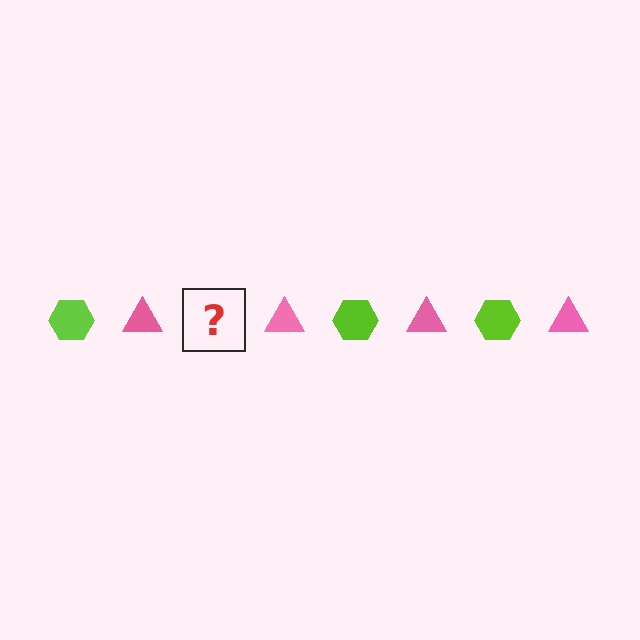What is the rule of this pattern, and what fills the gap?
The rule is that the pattern alternates between lime hexagon and pink triangle. The gap should be filled with a lime hexagon.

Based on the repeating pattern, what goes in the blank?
The blank should be a lime hexagon.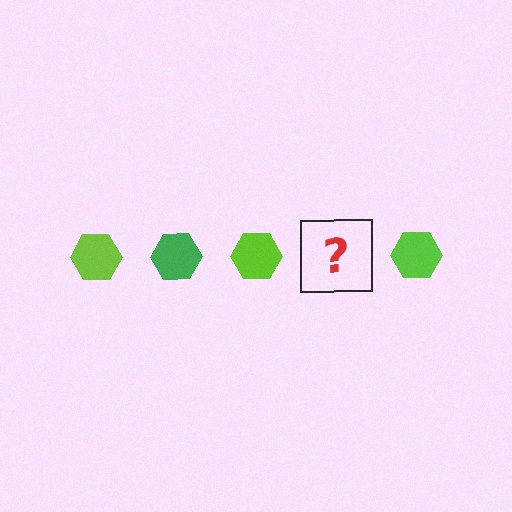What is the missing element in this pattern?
The missing element is a green hexagon.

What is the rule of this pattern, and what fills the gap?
The rule is that the pattern cycles through lime, green hexagons. The gap should be filled with a green hexagon.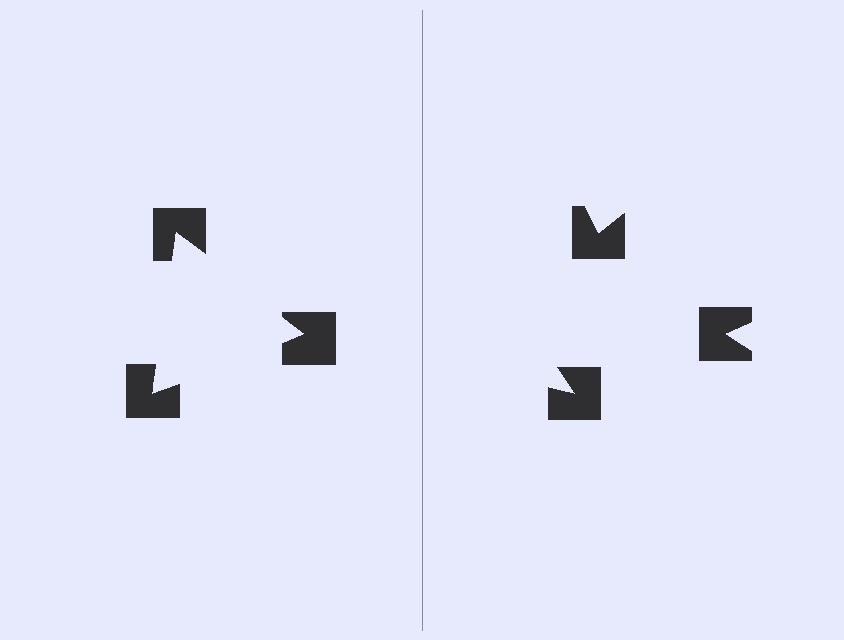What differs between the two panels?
The notched squares are positioned identically on both sides; only the wedge orientations differ. On the left they align to a triangle; on the right they are misaligned.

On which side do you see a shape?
An illusory triangle appears on the left side. On the right side the wedge cuts are rotated, so no coherent shape forms.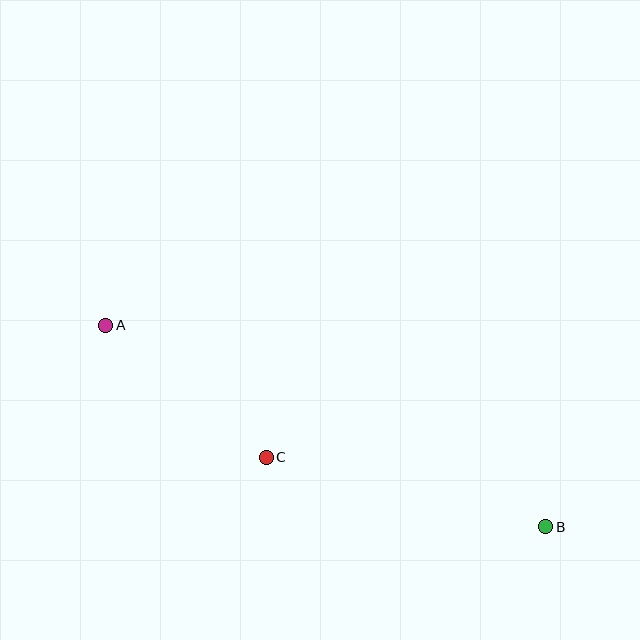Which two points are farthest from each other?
Points A and B are farthest from each other.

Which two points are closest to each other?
Points A and C are closest to each other.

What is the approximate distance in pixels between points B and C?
The distance between B and C is approximately 288 pixels.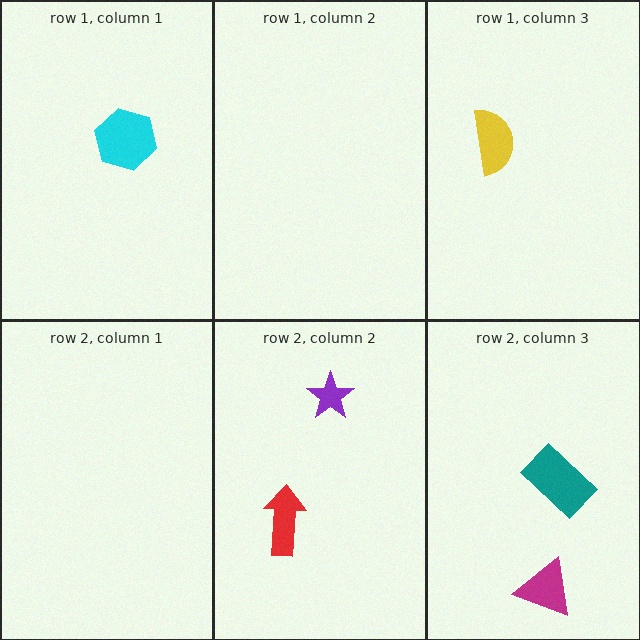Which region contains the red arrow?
The row 2, column 2 region.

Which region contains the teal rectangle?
The row 2, column 3 region.